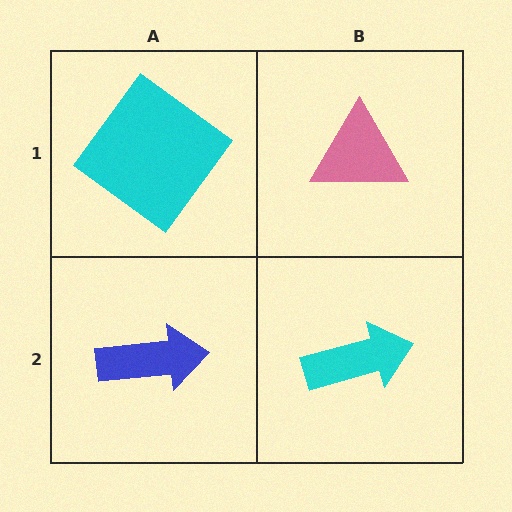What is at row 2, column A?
A blue arrow.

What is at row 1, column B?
A pink triangle.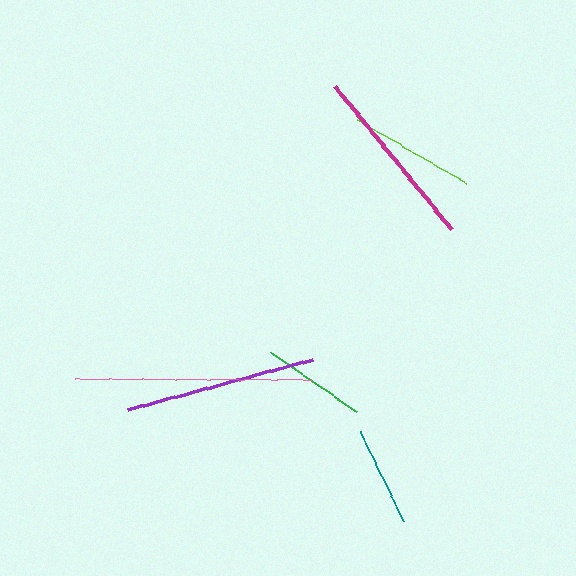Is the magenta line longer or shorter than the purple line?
The purple line is longer than the magenta line.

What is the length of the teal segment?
The teal segment is approximately 100 pixels long.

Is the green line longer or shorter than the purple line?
The purple line is longer than the green line.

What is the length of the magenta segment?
The magenta segment is approximately 184 pixels long.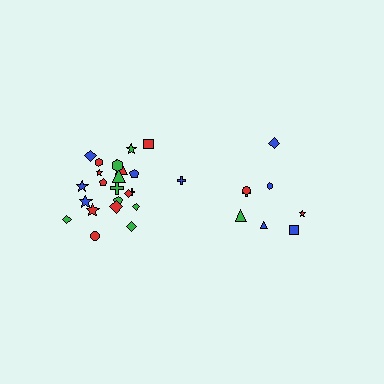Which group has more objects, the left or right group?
The left group.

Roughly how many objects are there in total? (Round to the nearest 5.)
Roughly 35 objects in total.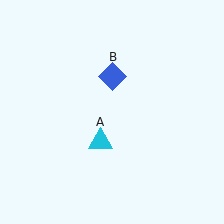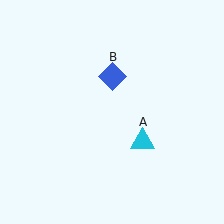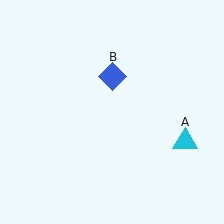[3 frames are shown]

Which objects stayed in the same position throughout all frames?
Blue diamond (object B) remained stationary.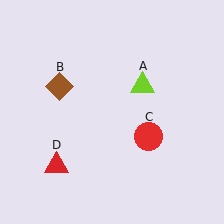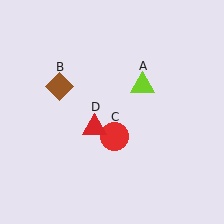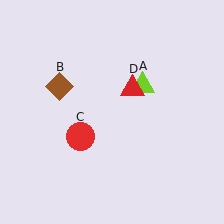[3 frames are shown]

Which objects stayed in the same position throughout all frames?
Lime triangle (object A) and brown diamond (object B) remained stationary.